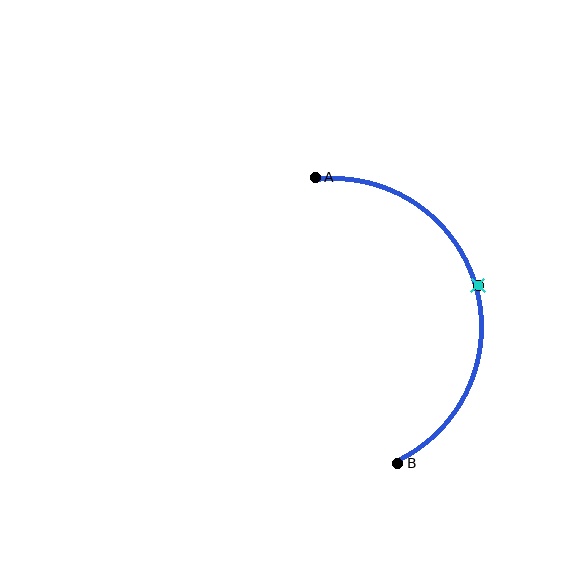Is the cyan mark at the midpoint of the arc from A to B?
Yes. The cyan mark lies on the arc at equal arc-length from both A and B — it is the arc midpoint.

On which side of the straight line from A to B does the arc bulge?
The arc bulges to the right of the straight line connecting A and B.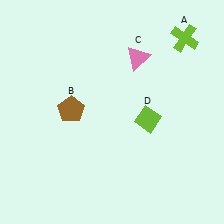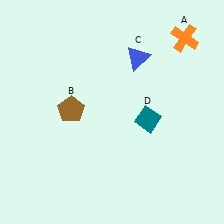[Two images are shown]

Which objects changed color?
A changed from lime to orange. C changed from pink to blue. D changed from lime to teal.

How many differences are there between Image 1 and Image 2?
There are 3 differences between the two images.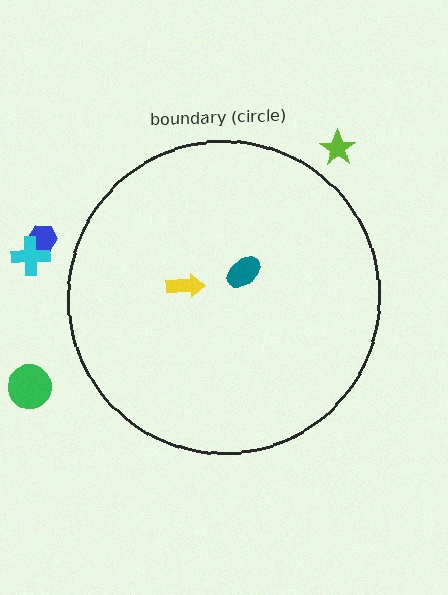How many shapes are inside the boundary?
2 inside, 4 outside.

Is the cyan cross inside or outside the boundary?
Outside.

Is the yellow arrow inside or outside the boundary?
Inside.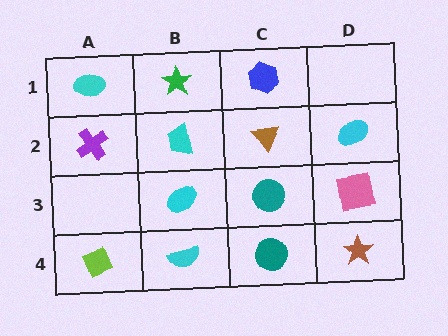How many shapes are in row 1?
3 shapes.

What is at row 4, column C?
A teal circle.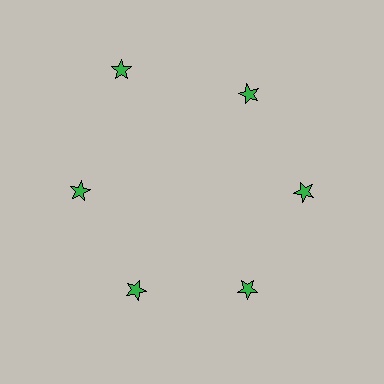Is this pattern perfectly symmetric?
No. The 6 green stars are arranged in a ring, but one element near the 11 o'clock position is pushed outward from the center, breaking the 6-fold rotational symmetry.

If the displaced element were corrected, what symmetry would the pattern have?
It would have 6-fold rotational symmetry — the pattern would map onto itself every 60 degrees.